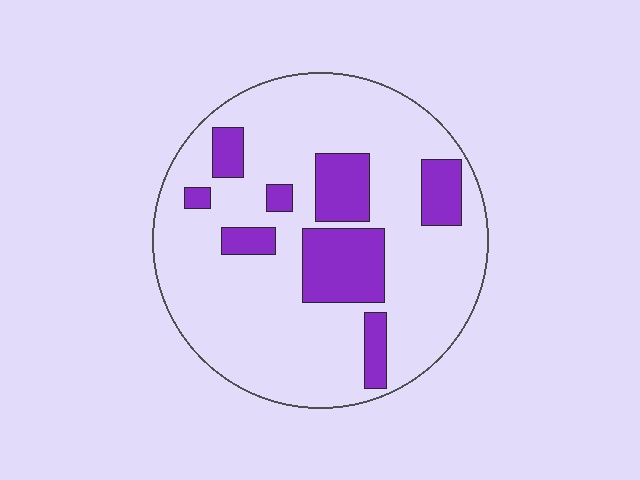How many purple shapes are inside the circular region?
8.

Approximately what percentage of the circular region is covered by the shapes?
Approximately 20%.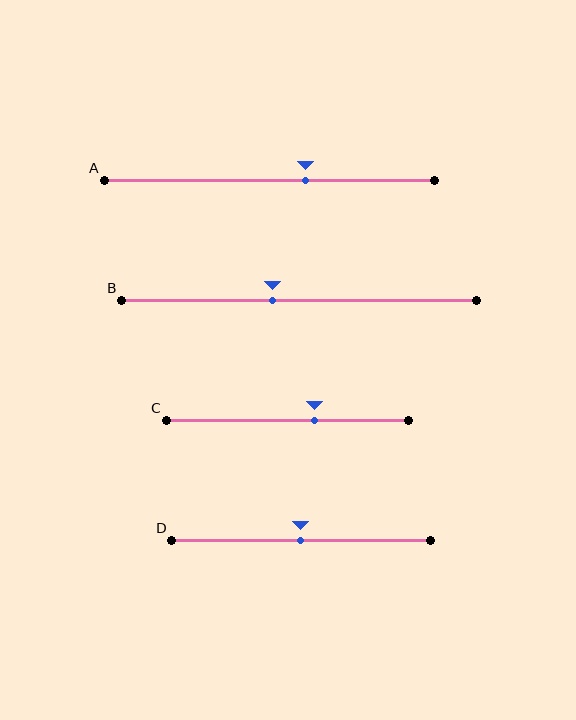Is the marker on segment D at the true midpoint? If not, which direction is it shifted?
Yes, the marker on segment D is at the true midpoint.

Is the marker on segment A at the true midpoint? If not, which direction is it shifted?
No, the marker on segment A is shifted to the right by about 11% of the segment length.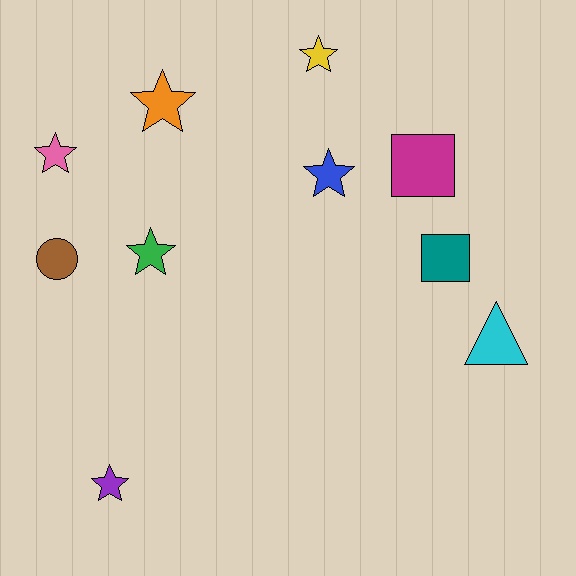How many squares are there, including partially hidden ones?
There are 2 squares.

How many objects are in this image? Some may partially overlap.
There are 10 objects.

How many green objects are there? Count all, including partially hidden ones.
There is 1 green object.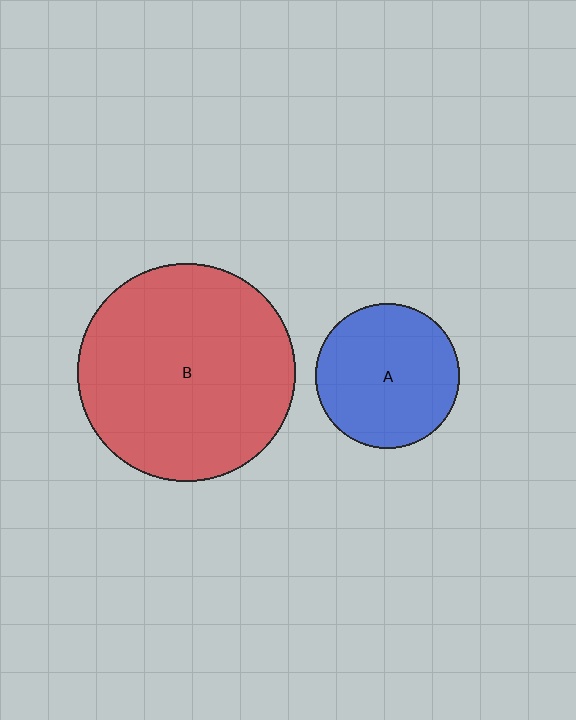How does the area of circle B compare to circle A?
Approximately 2.3 times.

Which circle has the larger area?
Circle B (red).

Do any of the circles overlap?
No, none of the circles overlap.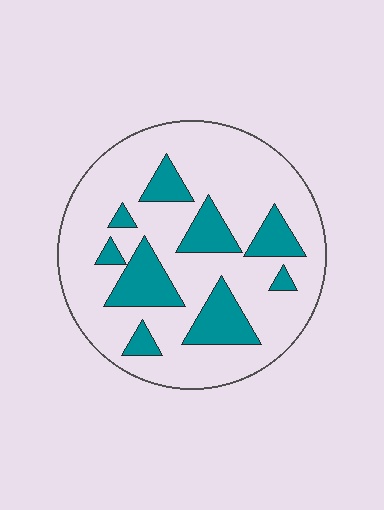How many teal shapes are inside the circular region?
9.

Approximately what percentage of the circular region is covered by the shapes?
Approximately 25%.